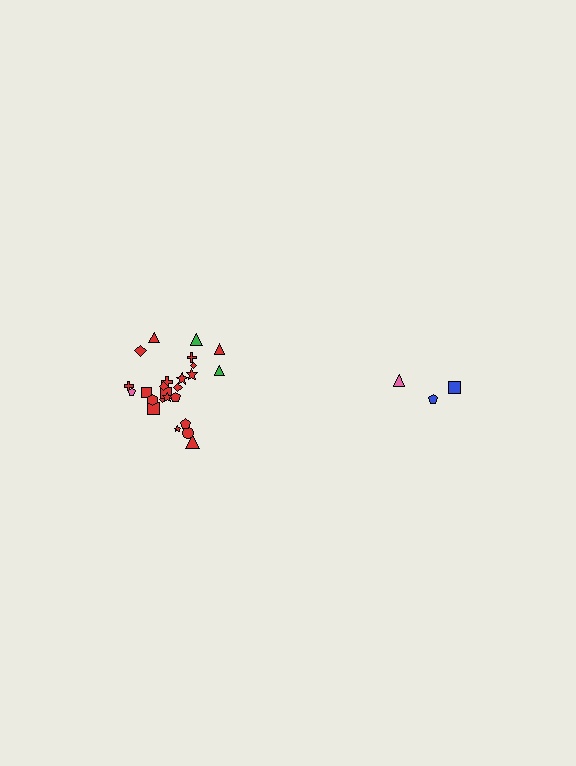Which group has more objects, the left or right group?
The left group.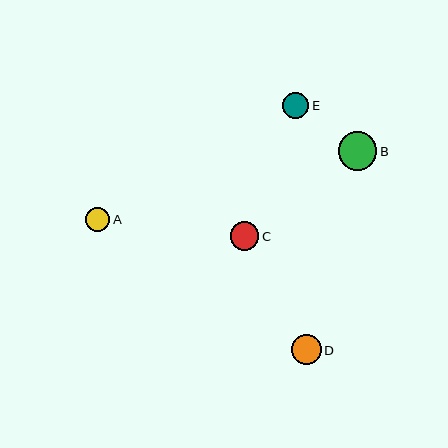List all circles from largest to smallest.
From largest to smallest: B, D, C, E, A.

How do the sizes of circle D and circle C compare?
Circle D and circle C are approximately the same size.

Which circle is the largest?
Circle B is the largest with a size of approximately 39 pixels.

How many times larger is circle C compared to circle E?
Circle C is approximately 1.1 times the size of circle E.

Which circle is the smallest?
Circle A is the smallest with a size of approximately 24 pixels.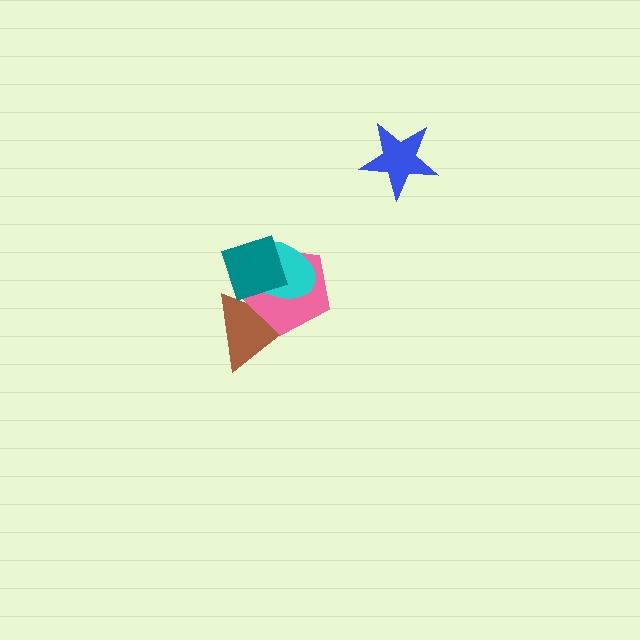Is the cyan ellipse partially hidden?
Yes, it is partially covered by another shape.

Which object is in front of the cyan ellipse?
The teal square is in front of the cyan ellipse.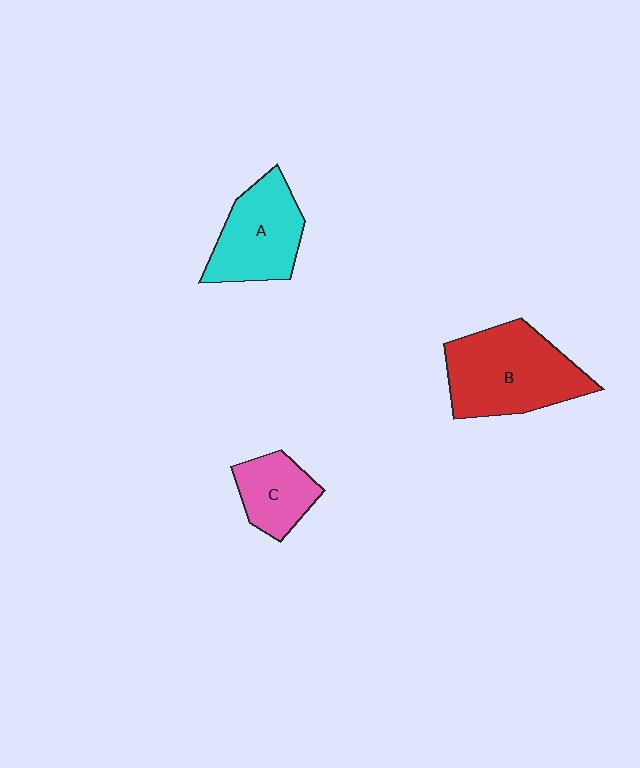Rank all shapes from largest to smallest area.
From largest to smallest: B (red), A (cyan), C (pink).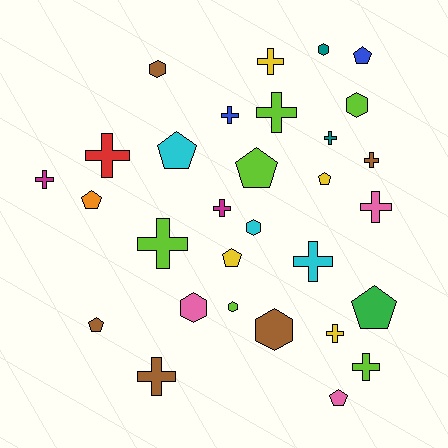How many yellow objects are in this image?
There are 4 yellow objects.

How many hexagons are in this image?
There are 7 hexagons.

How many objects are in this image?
There are 30 objects.